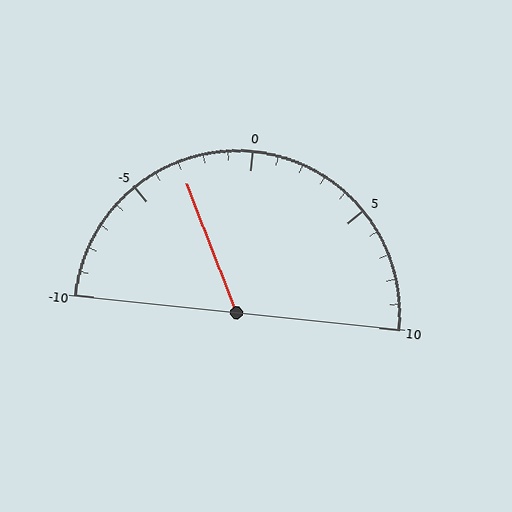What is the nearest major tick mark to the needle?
The nearest major tick mark is -5.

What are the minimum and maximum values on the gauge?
The gauge ranges from -10 to 10.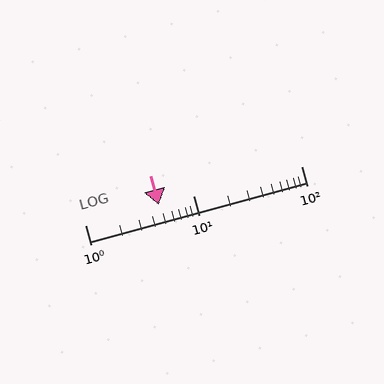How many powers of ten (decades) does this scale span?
The scale spans 2 decades, from 1 to 100.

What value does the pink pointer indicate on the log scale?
The pointer indicates approximately 4.8.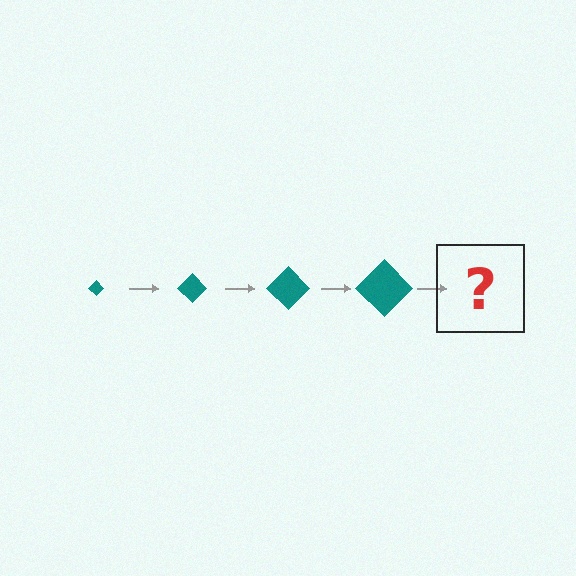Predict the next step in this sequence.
The next step is a teal diamond, larger than the previous one.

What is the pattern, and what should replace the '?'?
The pattern is that the diamond gets progressively larger each step. The '?' should be a teal diamond, larger than the previous one.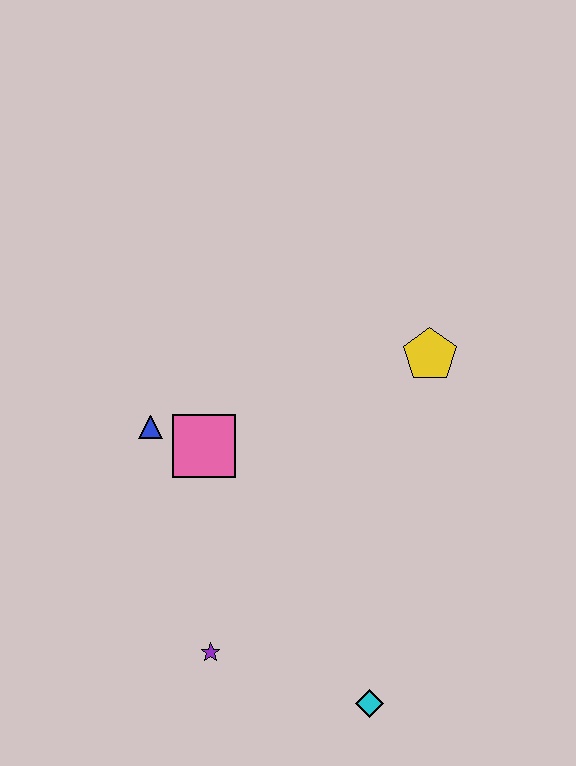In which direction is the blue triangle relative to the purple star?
The blue triangle is above the purple star.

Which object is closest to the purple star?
The cyan diamond is closest to the purple star.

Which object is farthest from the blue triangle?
The cyan diamond is farthest from the blue triangle.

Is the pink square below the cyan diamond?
No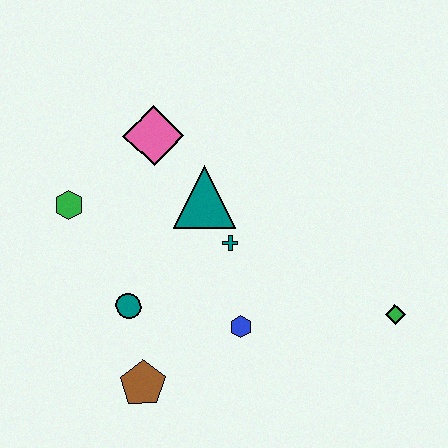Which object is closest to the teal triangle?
The teal cross is closest to the teal triangle.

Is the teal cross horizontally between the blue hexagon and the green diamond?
No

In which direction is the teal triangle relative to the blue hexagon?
The teal triangle is above the blue hexagon.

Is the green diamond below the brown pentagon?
No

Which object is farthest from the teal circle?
The green diamond is farthest from the teal circle.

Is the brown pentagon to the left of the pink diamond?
Yes